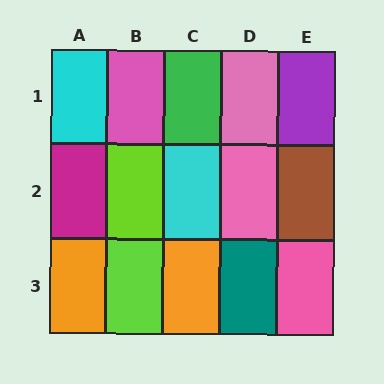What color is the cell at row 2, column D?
Pink.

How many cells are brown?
1 cell is brown.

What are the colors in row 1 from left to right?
Cyan, pink, green, pink, purple.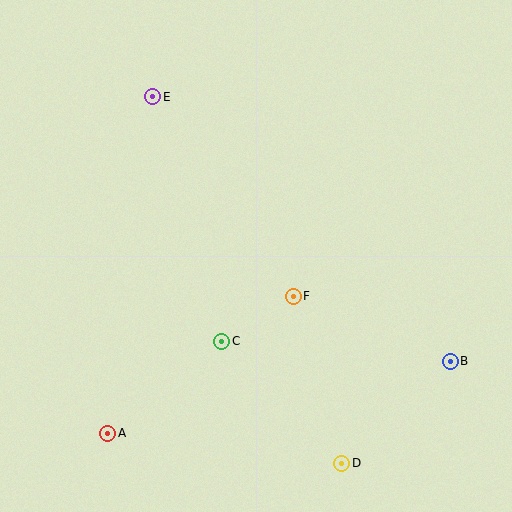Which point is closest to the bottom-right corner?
Point B is closest to the bottom-right corner.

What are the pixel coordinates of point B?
Point B is at (450, 361).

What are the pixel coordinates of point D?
Point D is at (342, 463).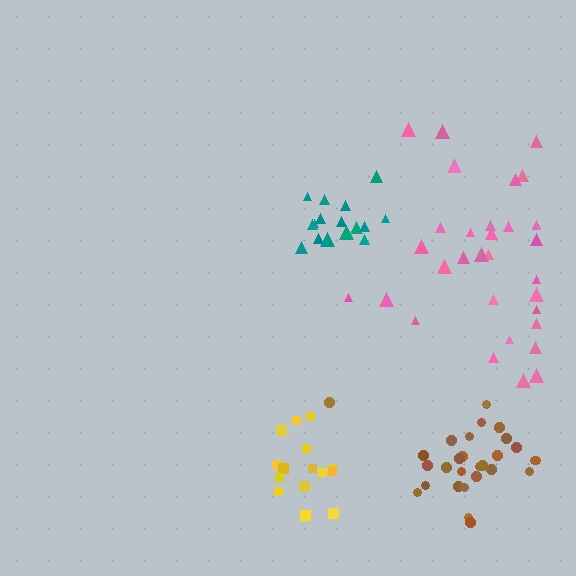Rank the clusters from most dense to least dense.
teal, brown, yellow, pink.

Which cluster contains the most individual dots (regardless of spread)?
Pink (32).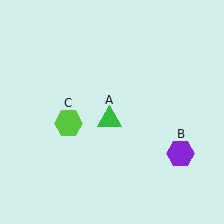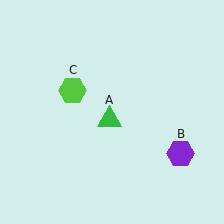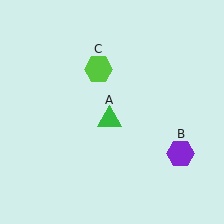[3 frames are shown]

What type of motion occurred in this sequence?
The lime hexagon (object C) rotated clockwise around the center of the scene.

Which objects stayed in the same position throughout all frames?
Green triangle (object A) and purple hexagon (object B) remained stationary.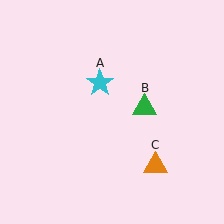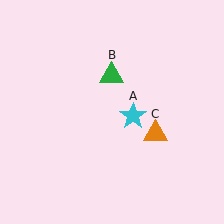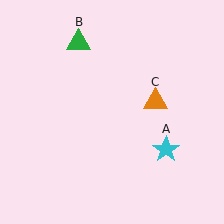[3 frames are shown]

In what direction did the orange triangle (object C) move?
The orange triangle (object C) moved up.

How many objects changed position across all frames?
3 objects changed position: cyan star (object A), green triangle (object B), orange triangle (object C).